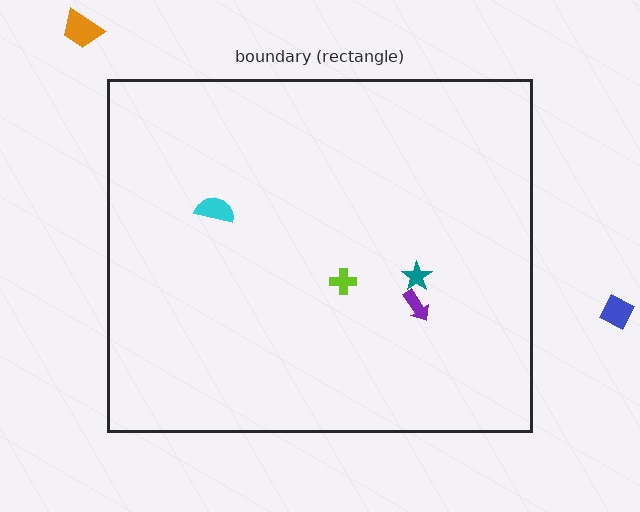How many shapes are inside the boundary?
4 inside, 2 outside.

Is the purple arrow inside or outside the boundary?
Inside.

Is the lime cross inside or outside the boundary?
Inside.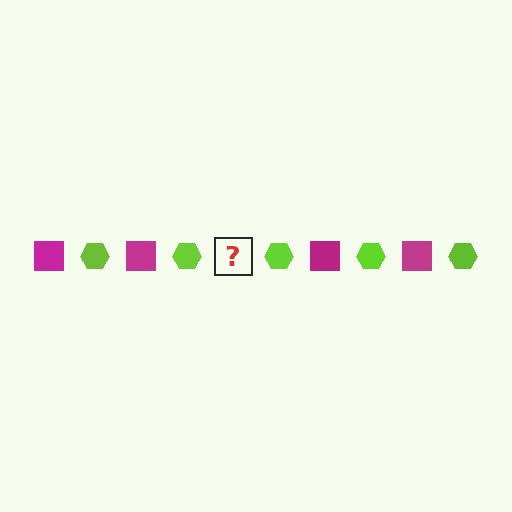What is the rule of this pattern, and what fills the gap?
The rule is that the pattern alternates between magenta square and lime hexagon. The gap should be filled with a magenta square.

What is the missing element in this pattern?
The missing element is a magenta square.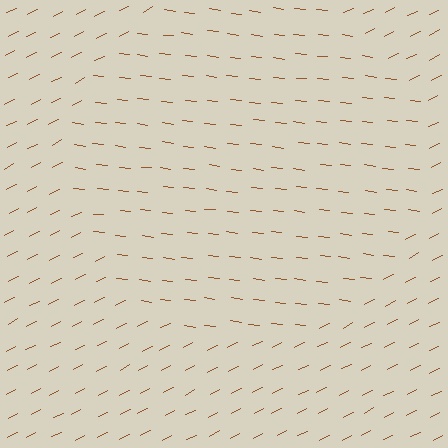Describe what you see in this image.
The image is filled with small brown line segments. A circle region in the image has lines oriented differently from the surrounding lines, creating a visible texture boundary.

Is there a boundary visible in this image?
Yes, there is a texture boundary formed by a change in line orientation.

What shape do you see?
I see a circle.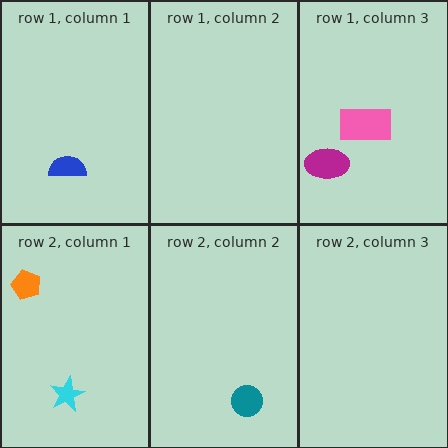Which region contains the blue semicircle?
The row 1, column 1 region.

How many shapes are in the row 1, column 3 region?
2.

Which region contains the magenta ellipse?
The row 1, column 3 region.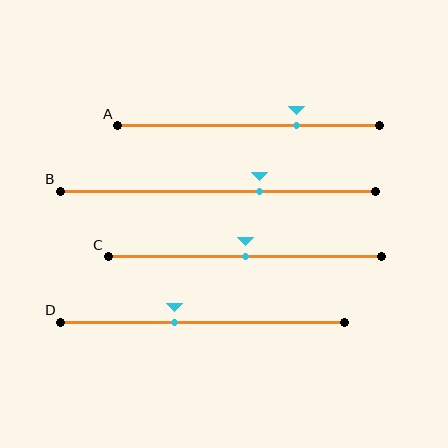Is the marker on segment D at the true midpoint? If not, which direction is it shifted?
No, the marker on segment D is shifted to the left by about 10% of the segment length.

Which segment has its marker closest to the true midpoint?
Segment C has its marker closest to the true midpoint.